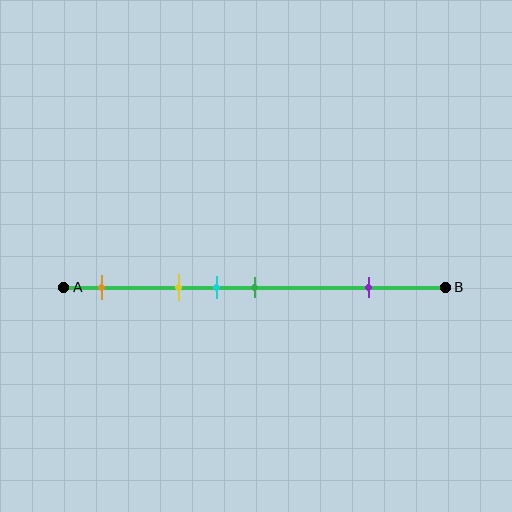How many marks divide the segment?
There are 5 marks dividing the segment.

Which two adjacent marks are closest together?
The cyan and green marks are the closest adjacent pair.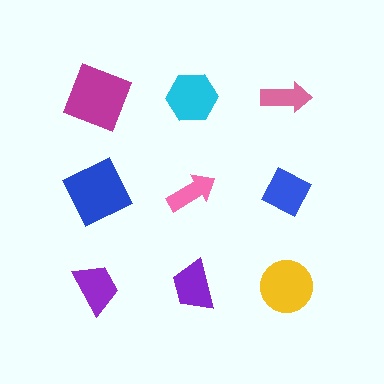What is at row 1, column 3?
A pink arrow.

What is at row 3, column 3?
A yellow circle.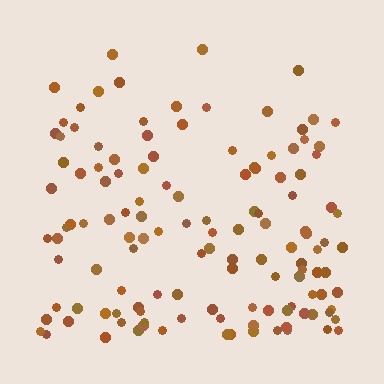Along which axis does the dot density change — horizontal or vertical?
Vertical.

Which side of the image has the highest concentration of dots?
The bottom.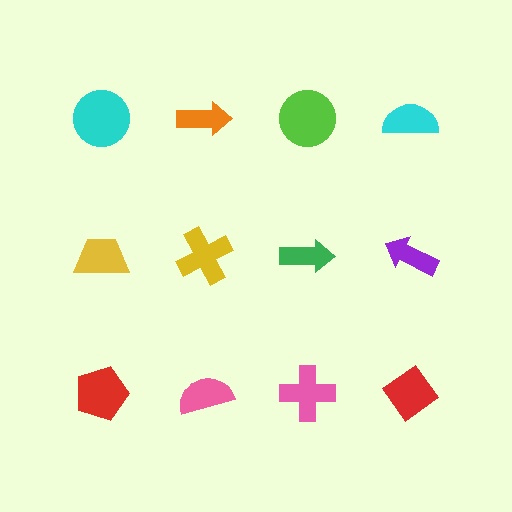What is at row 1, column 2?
An orange arrow.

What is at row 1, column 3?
A lime circle.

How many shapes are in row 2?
4 shapes.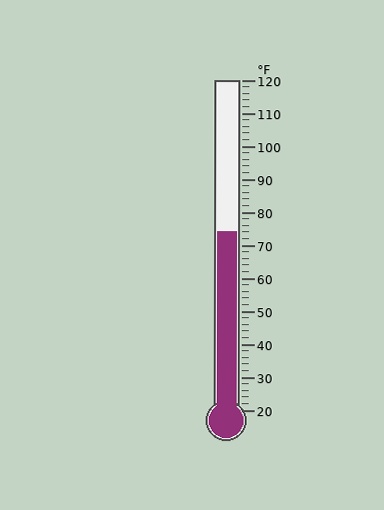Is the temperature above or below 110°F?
The temperature is below 110°F.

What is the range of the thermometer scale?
The thermometer scale ranges from 20°F to 120°F.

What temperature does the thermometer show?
The thermometer shows approximately 74°F.